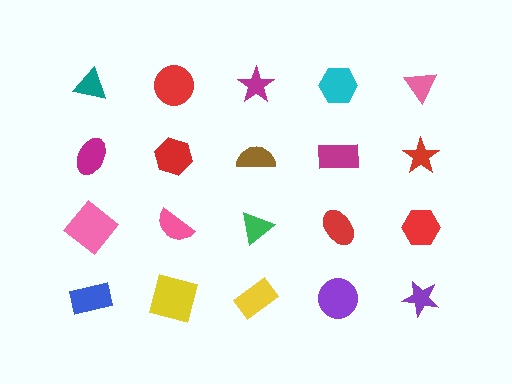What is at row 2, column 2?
A red hexagon.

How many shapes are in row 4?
5 shapes.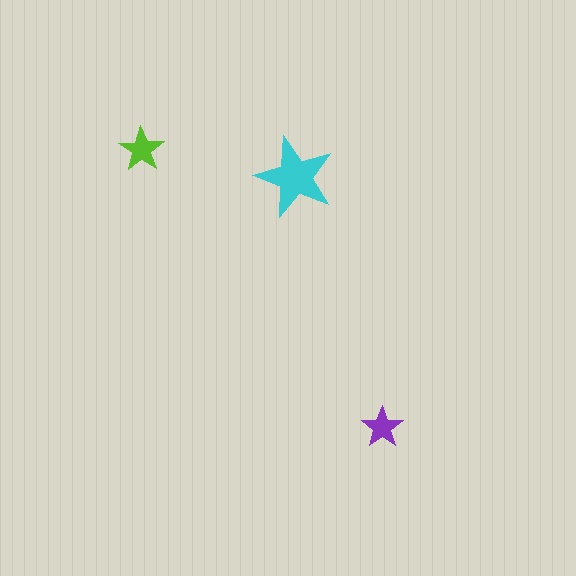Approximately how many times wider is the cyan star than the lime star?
About 2 times wider.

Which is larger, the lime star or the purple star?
The lime one.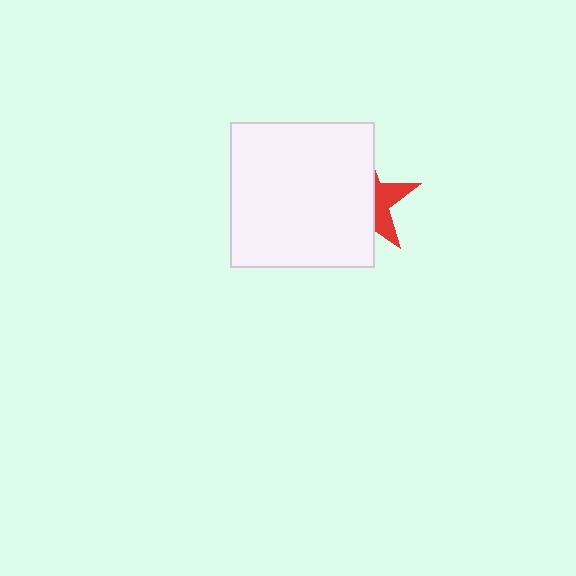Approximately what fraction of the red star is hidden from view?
Roughly 67% of the red star is hidden behind the white square.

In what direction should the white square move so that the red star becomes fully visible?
The white square should move left. That is the shortest direction to clear the overlap and leave the red star fully visible.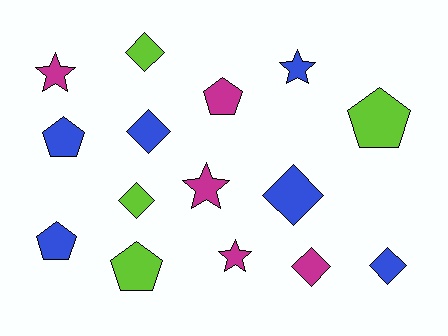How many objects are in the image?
There are 15 objects.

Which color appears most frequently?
Blue, with 6 objects.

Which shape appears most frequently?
Diamond, with 6 objects.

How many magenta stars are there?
There are 3 magenta stars.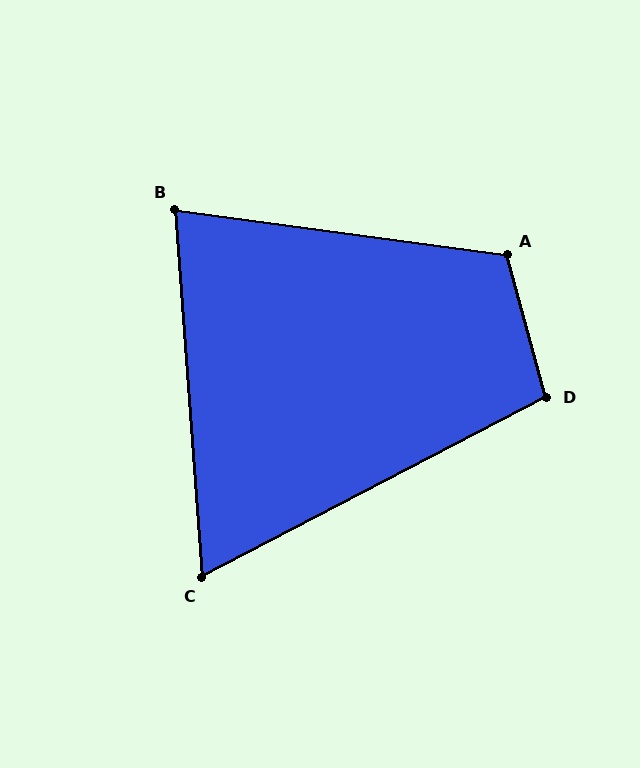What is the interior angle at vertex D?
Approximately 102 degrees (obtuse).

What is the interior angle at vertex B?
Approximately 78 degrees (acute).